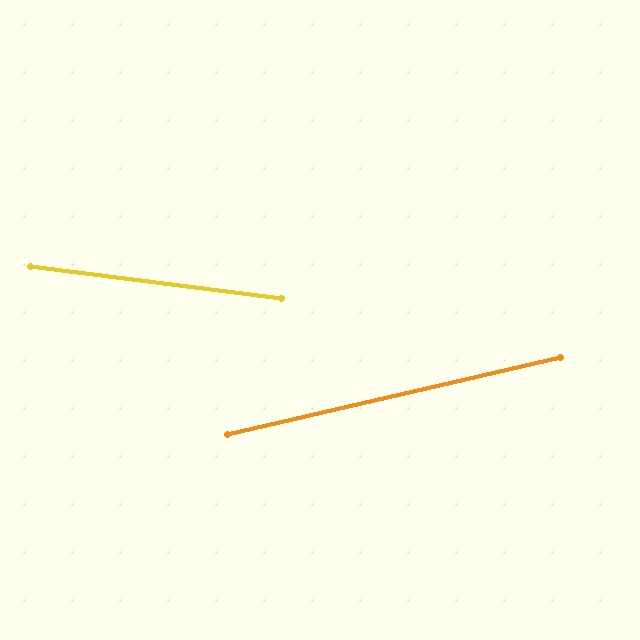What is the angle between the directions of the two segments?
Approximately 20 degrees.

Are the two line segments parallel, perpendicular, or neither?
Neither parallel nor perpendicular — they differ by about 20°.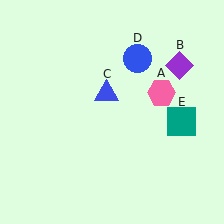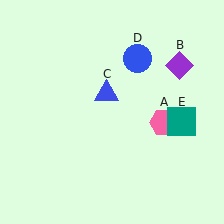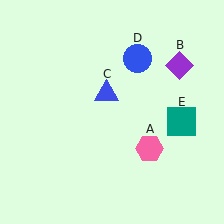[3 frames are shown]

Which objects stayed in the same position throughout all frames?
Purple diamond (object B) and blue triangle (object C) and blue circle (object D) and teal square (object E) remained stationary.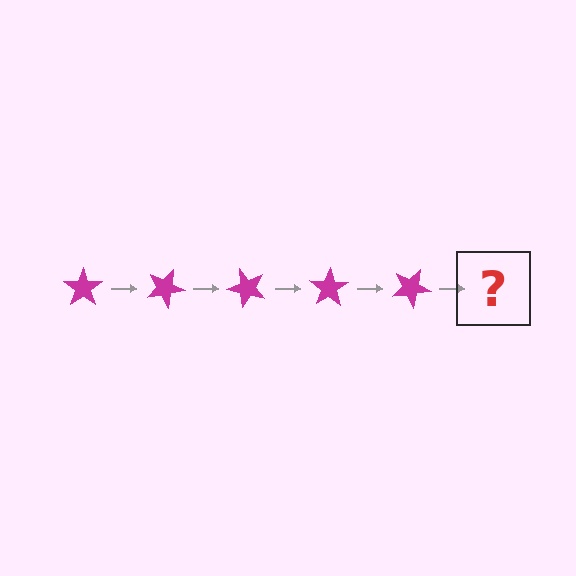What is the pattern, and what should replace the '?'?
The pattern is that the star rotates 25 degrees each step. The '?' should be a magenta star rotated 125 degrees.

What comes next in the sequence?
The next element should be a magenta star rotated 125 degrees.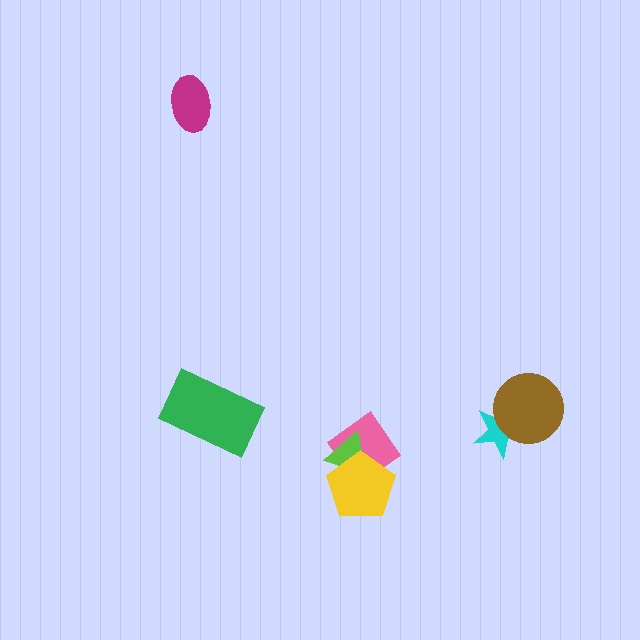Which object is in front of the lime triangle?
The yellow pentagon is in front of the lime triangle.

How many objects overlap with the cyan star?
1 object overlaps with the cyan star.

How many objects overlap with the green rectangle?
0 objects overlap with the green rectangle.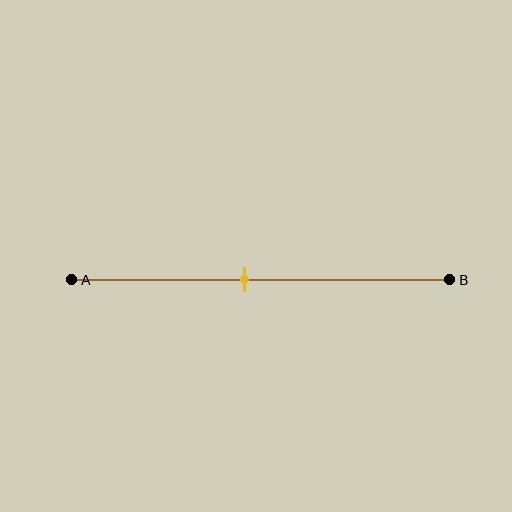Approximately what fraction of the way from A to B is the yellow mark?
The yellow mark is approximately 45% of the way from A to B.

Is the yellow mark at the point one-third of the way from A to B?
No, the mark is at about 45% from A, not at the 33% one-third point.